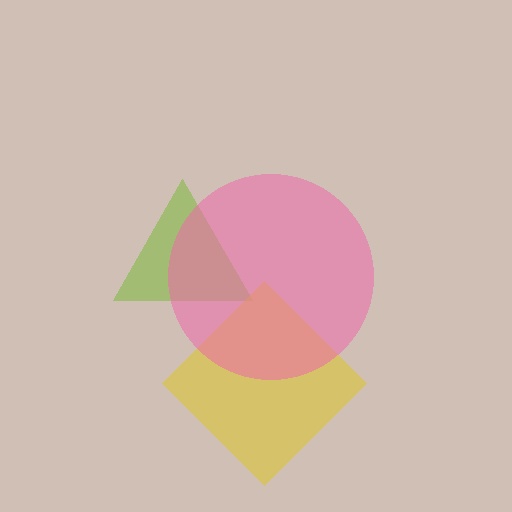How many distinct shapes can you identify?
There are 3 distinct shapes: a lime triangle, a yellow diamond, a pink circle.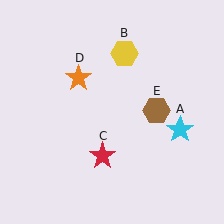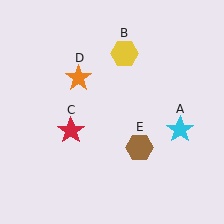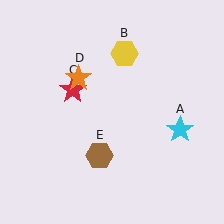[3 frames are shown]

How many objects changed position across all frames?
2 objects changed position: red star (object C), brown hexagon (object E).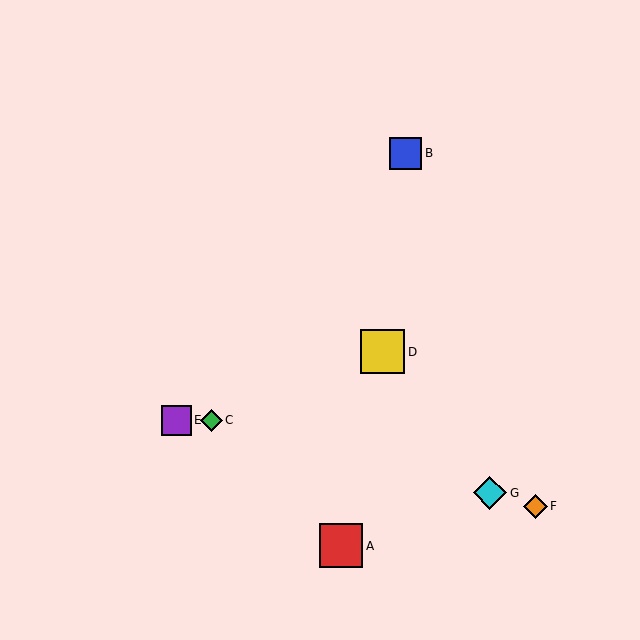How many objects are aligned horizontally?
2 objects (C, E) are aligned horizontally.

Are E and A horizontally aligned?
No, E is at y≈420 and A is at y≈546.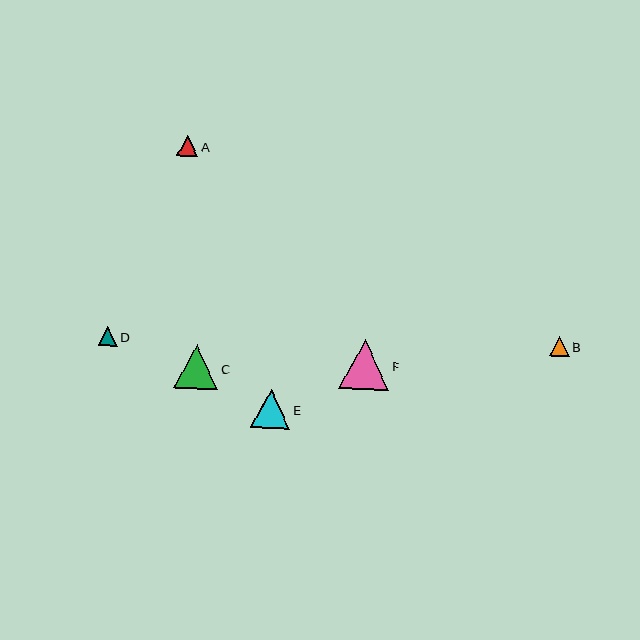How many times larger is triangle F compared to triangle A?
Triangle F is approximately 2.4 times the size of triangle A.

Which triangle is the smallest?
Triangle D is the smallest with a size of approximately 18 pixels.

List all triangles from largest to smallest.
From largest to smallest: F, C, E, A, B, D.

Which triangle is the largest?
Triangle F is the largest with a size of approximately 50 pixels.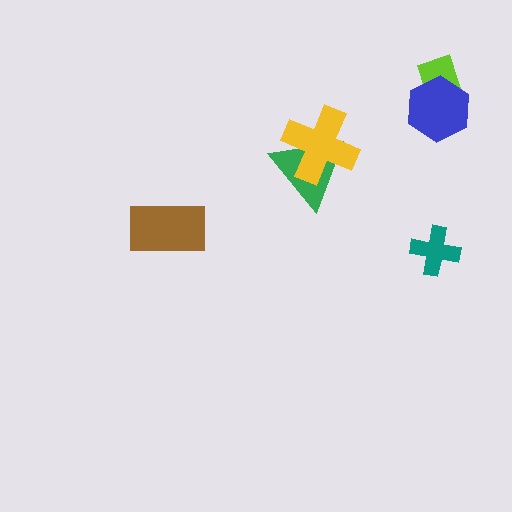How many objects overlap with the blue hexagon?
1 object overlaps with the blue hexagon.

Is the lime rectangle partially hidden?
Yes, it is partially covered by another shape.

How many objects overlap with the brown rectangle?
0 objects overlap with the brown rectangle.